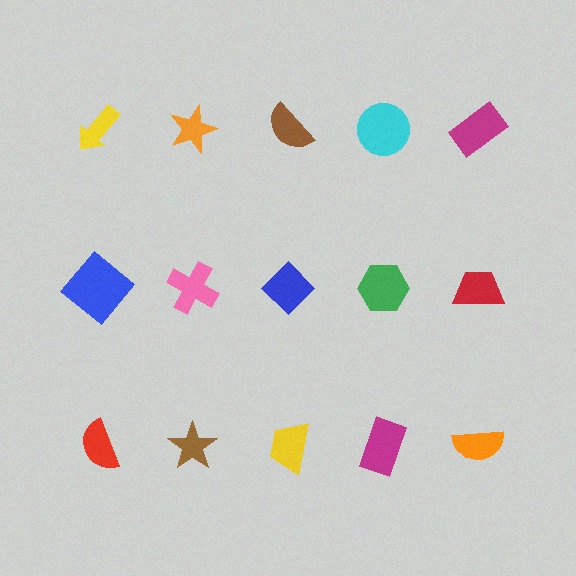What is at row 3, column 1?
A red semicircle.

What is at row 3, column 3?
A yellow trapezoid.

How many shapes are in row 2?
5 shapes.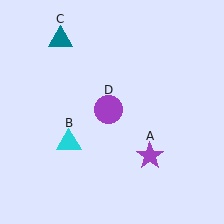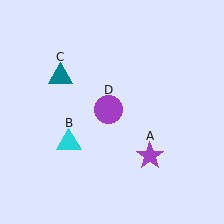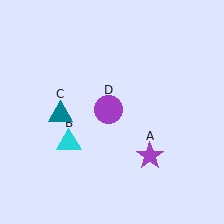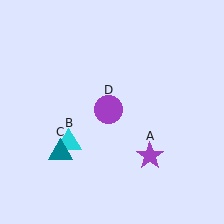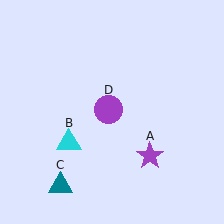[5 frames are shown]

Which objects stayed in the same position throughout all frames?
Purple star (object A) and cyan triangle (object B) and purple circle (object D) remained stationary.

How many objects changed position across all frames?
1 object changed position: teal triangle (object C).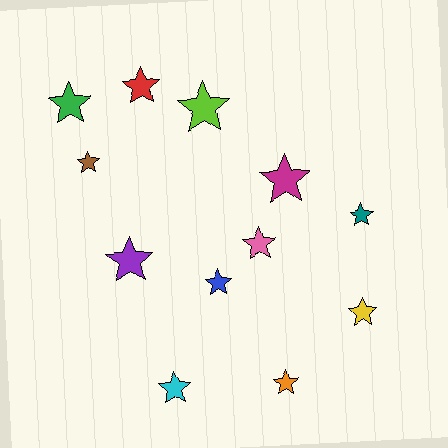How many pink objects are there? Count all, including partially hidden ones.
There is 1 pink object.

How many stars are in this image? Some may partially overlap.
There are 12 stars.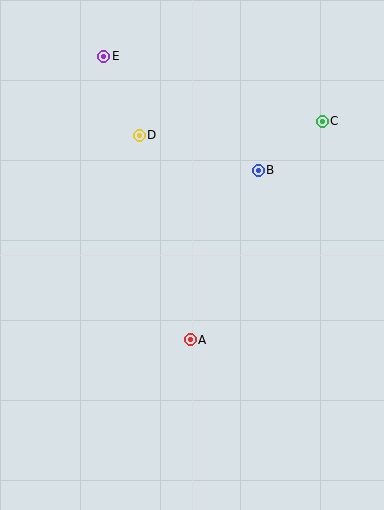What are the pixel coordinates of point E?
Point E is at (104, 56).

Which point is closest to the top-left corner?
Point E is closest to the top-left corner.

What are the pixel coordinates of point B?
Point B is at (258, 170).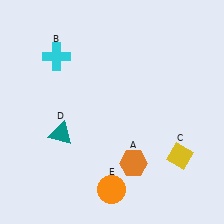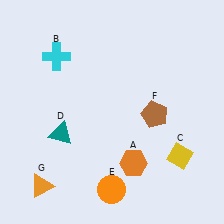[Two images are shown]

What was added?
A brown pentagon (F), an orange triangle (G) were added in Image 2.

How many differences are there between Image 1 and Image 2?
There are 2 differences between the two images.